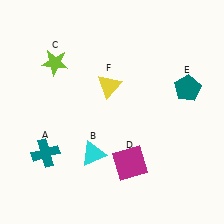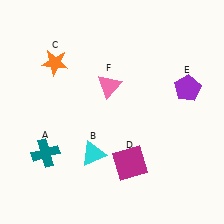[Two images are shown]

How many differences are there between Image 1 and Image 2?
There are 3 differences between the two images.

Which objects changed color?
C changed from lime to orange. E changed from teal to purple. F changed from yellow to pink.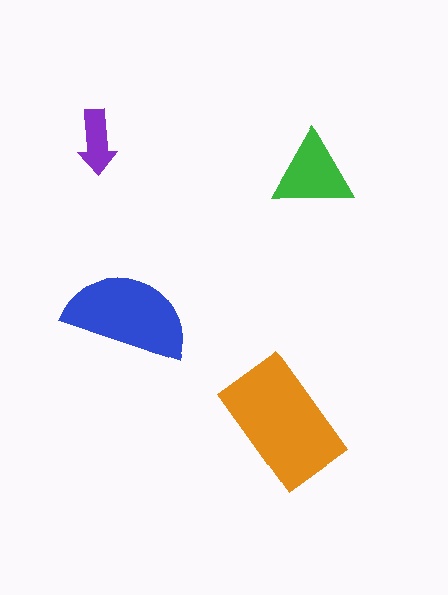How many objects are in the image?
There are 4 objects in the image.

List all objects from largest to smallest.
The orange rectangle, the blue semicircle, the green triangle, the purple arrow.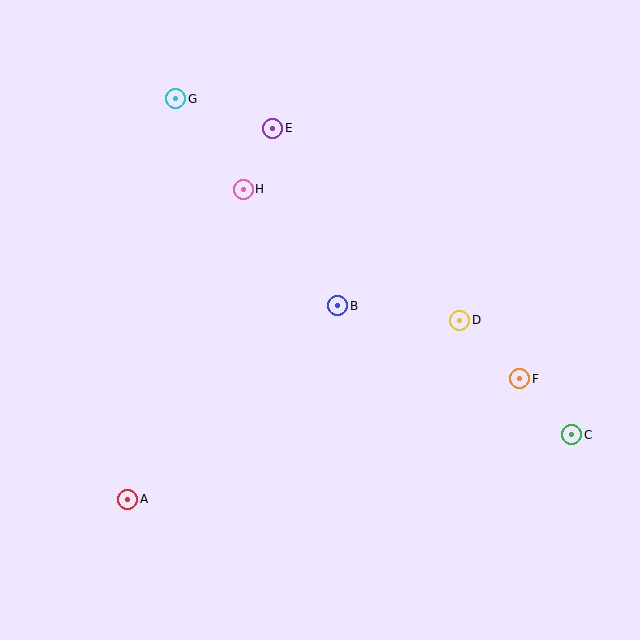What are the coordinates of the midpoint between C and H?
The midpoint between C and H is at (407, 312).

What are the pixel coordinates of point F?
Point F is at (520, 379).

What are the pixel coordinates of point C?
Point C is at (572, 435).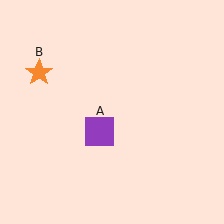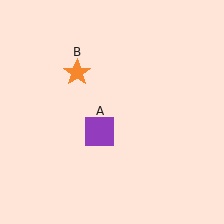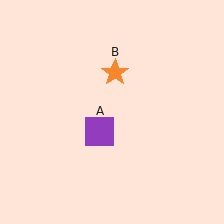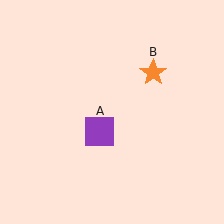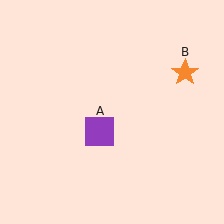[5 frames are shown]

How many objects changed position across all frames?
1 object changed position: orange star (object B).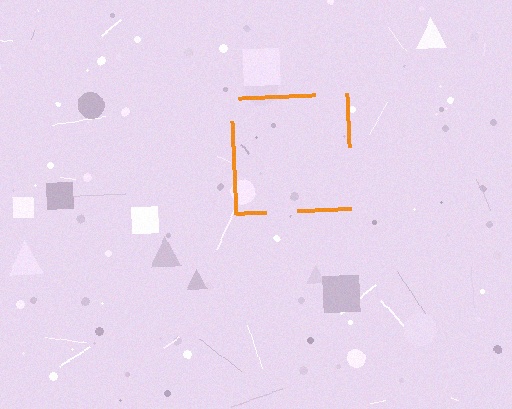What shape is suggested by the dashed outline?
The dashed outline suggests a square.